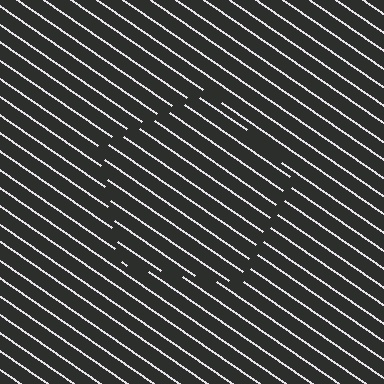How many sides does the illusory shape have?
5 sides — the line-ends trace a pentagon.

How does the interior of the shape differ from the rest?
The interior of the shape contains the same grating, shifted by half a period — the contour is defined by the phase discontinuity where line-ends from the inner and outer gratings abut.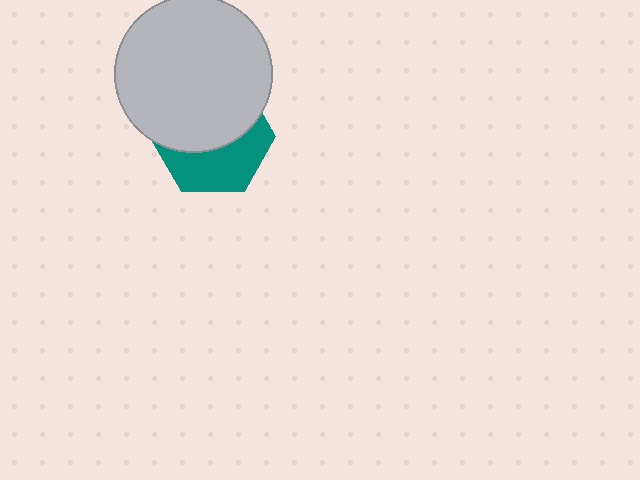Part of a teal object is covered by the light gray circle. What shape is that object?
It is a hexagon.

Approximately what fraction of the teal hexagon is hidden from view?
Roughly 57% of the teal hexagon is hidden behind the light gray circle.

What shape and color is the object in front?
The object in front is a light gray circle.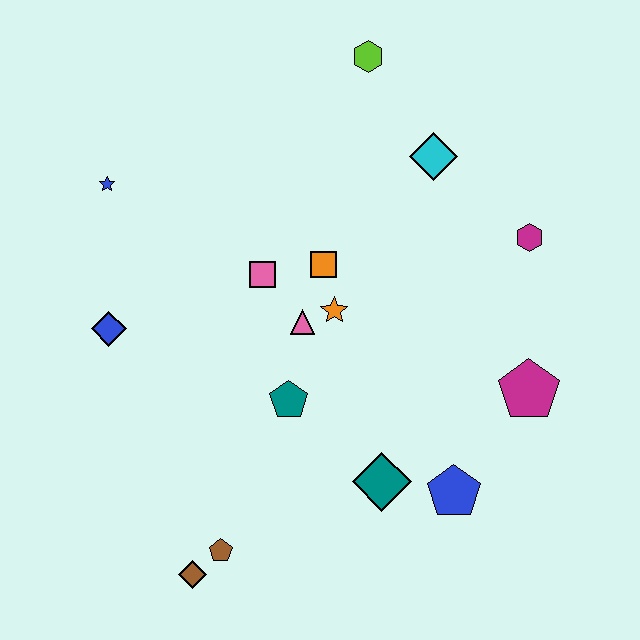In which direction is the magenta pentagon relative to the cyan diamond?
The magenta pentagon is below the cyan diamond.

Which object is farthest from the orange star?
The brown diamond is farthest from the orange star.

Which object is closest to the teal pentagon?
The pink triangle is closest to the teal pentagon.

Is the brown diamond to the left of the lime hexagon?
Yes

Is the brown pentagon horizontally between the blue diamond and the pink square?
Yes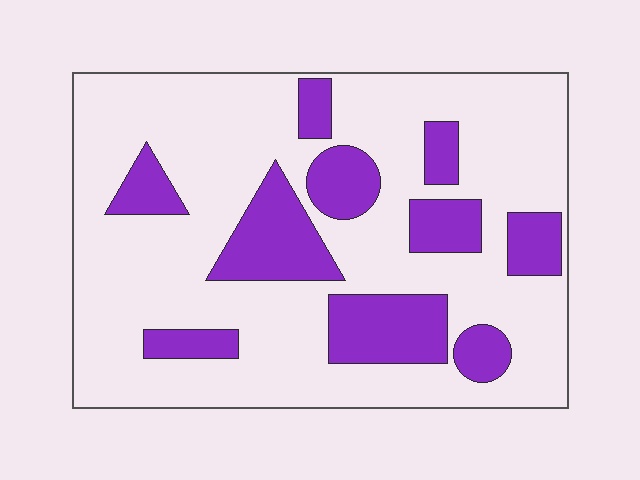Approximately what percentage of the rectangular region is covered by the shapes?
Approximately 25%.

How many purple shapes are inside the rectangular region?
10.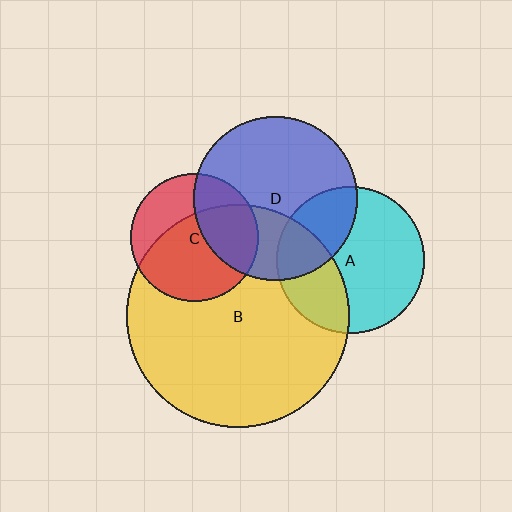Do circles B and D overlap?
Yes.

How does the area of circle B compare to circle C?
Approximately 3.0 times.